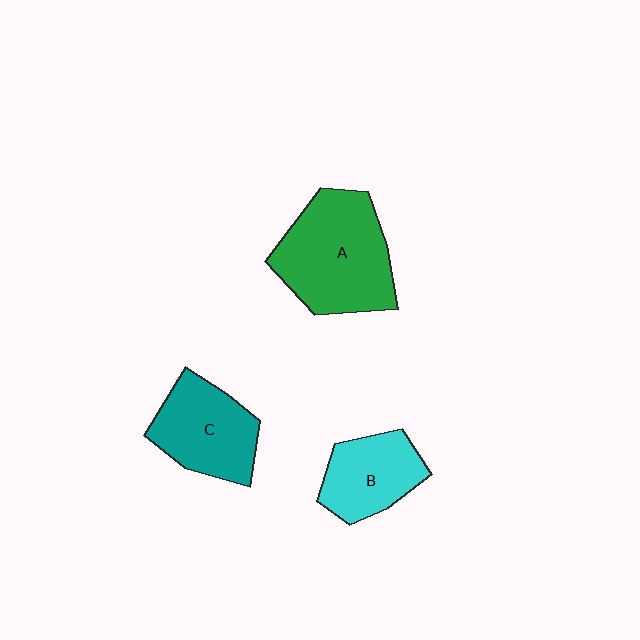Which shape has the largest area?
Shape A (green).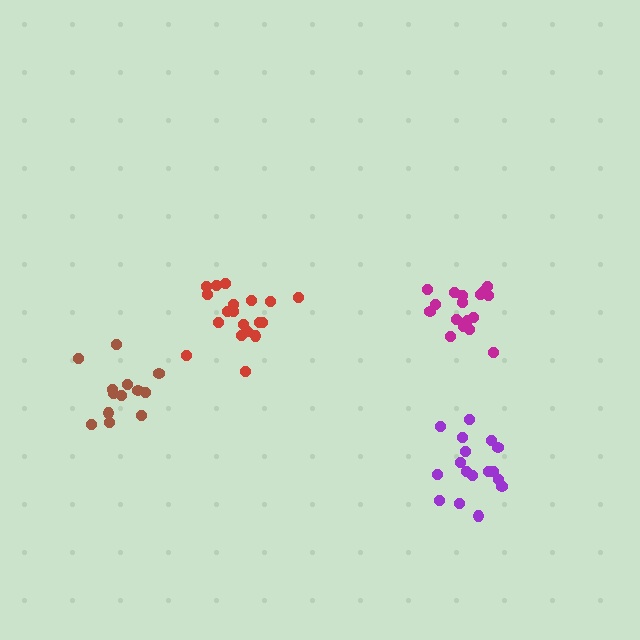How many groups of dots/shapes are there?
There are 4 groups.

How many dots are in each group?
Group 1: 18 dots, Group 2: 13 dots, Group 3: 19 dots, Group 4: 17 dots (67 total).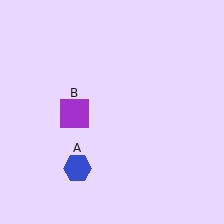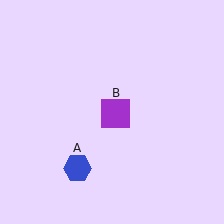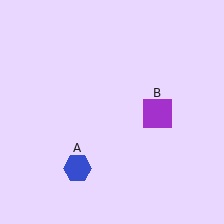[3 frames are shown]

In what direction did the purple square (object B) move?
The purple square (object B) moved right.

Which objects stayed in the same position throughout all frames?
Blue hexagon (object A) remained stationary.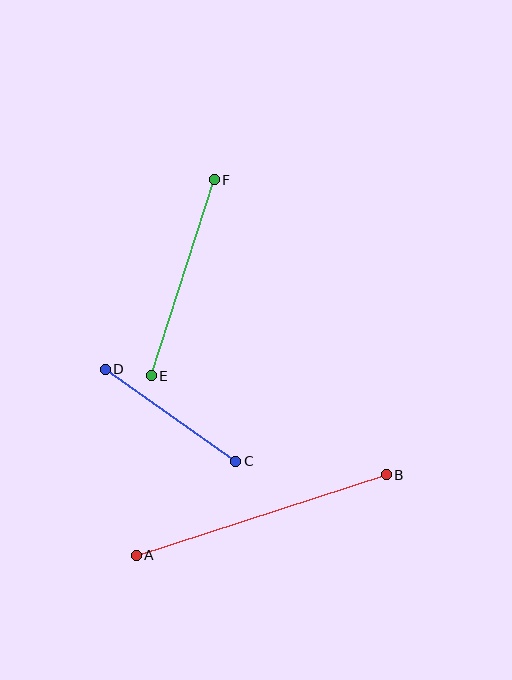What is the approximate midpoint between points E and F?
The midpoint is at approximately (183, 278) pixels.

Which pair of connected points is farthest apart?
Points A and B are farthest apart.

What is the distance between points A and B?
The distance is approximately 263 pixels.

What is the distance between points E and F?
The distance is approximately 206 pixels.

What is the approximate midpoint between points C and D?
The midpoint is at approximately (170, 415) pixels.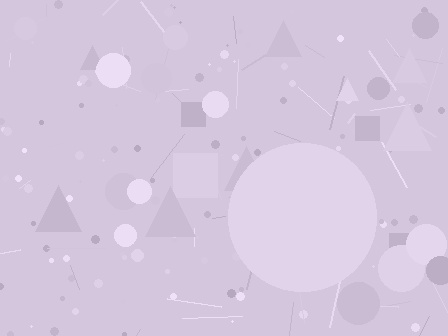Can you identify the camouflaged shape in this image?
The camouflaged shape is a circle.